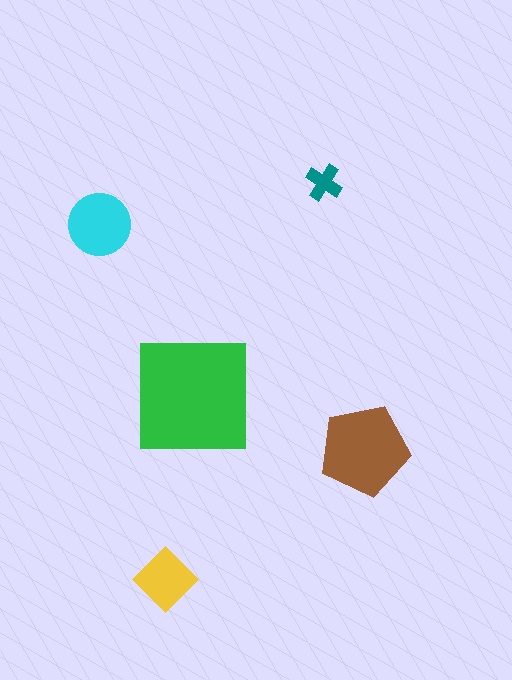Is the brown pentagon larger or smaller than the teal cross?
Larger.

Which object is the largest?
The green square.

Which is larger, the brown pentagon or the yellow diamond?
The brown pentagon.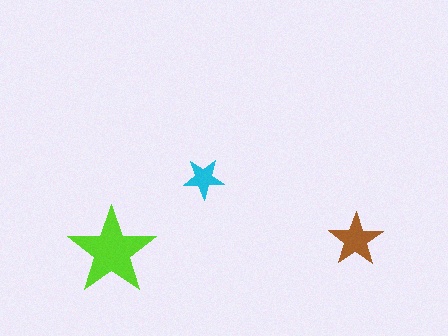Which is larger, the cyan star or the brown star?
The brown one.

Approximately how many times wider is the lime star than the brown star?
About 1.5 times wider.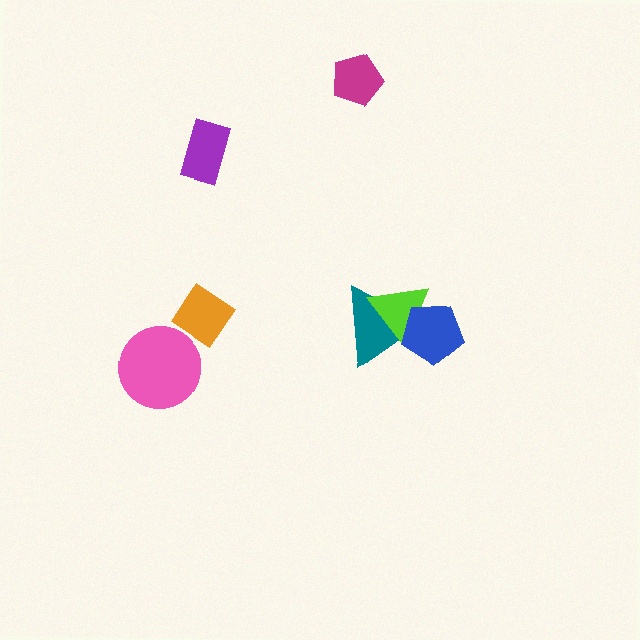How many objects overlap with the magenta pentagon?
0 objects overlap with the magenta pentagon.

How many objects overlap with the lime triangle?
2 objects overlap with the lime triangle.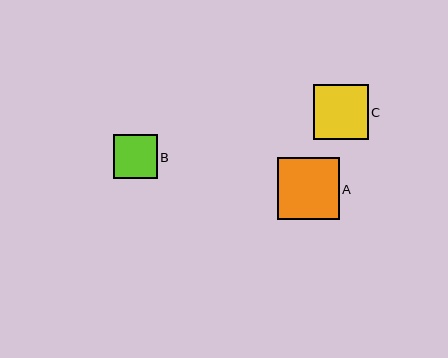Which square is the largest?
Square A is the largest with a size of approximately 62 pixels.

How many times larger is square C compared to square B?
Square C is approximately 1.2 times the size of square B.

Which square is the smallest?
Square B is the smallest with a size of approximately 44 pixels.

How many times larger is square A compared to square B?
Square A is approximately 1.4 times the size of square B.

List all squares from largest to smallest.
From largest to smallest: A, C, B.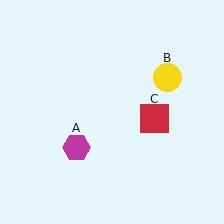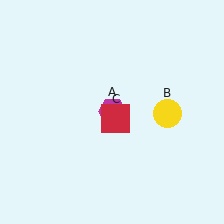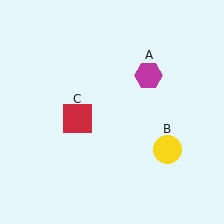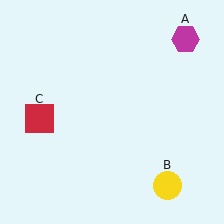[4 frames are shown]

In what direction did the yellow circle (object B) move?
The yellow circle (object B) moved down.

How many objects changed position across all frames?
3 objects changed position: magenta hexagon (object A), yellow circle (object B), red square (object C).